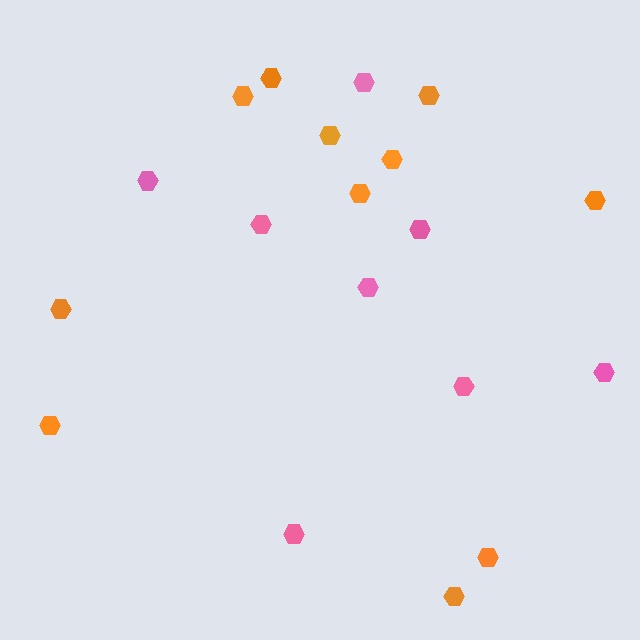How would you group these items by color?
There are 2 groups: one group of pink hexagons (8) and one group of orange hexagons (11).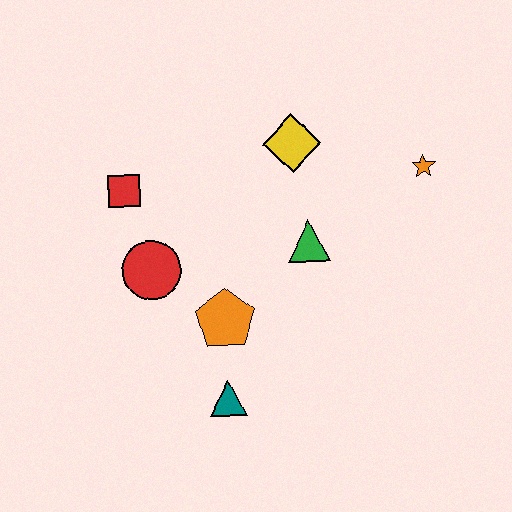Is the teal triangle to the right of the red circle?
Yes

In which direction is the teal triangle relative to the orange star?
The teal triangle is below the orange star.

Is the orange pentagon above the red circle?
No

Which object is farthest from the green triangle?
The red square is farthest from the green triangle.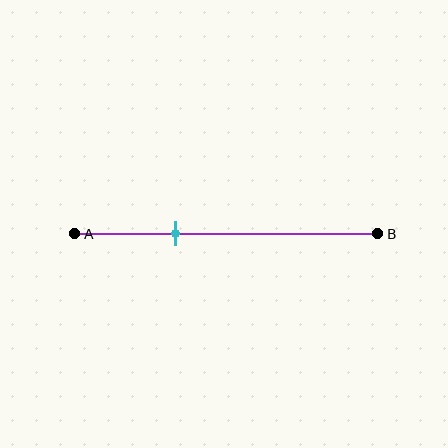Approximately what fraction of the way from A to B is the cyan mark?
The cyan mark is approximately 35% of the way from A to B.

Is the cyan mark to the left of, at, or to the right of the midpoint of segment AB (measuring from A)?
The cyan mark is to the left of the midpoint of segment AB.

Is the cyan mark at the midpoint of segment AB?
No, the mark is at about 35% from A, not at the 50% midpoint.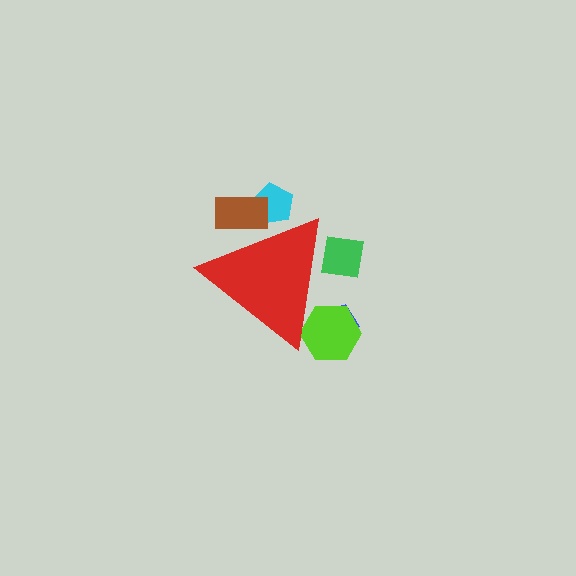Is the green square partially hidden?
Yes, the green square is partially hidden behind the red triangle.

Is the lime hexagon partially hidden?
Yes, the lime hexagon is partially hidden behind the red triangle.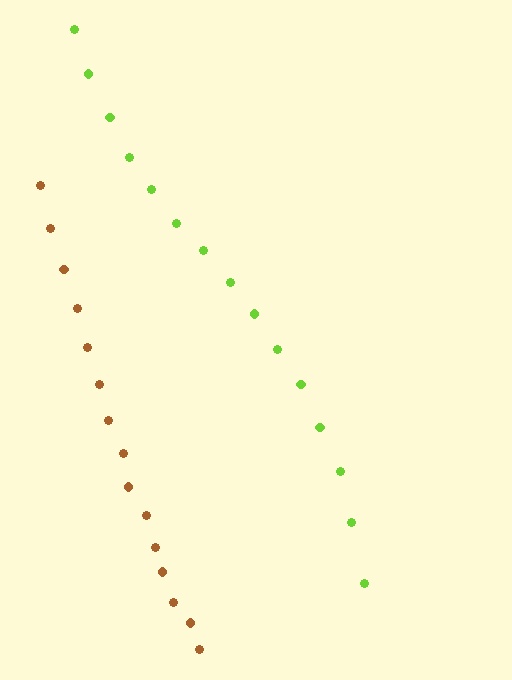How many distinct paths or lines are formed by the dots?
There are 2 distinct paths.